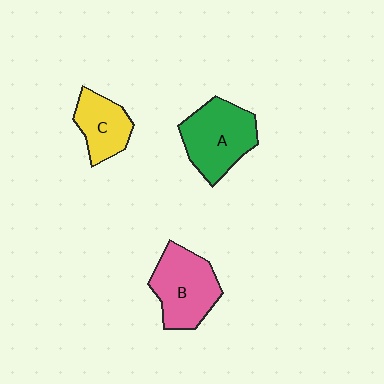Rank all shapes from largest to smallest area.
From largest to smallest: A (green), B (pink), C (yellow).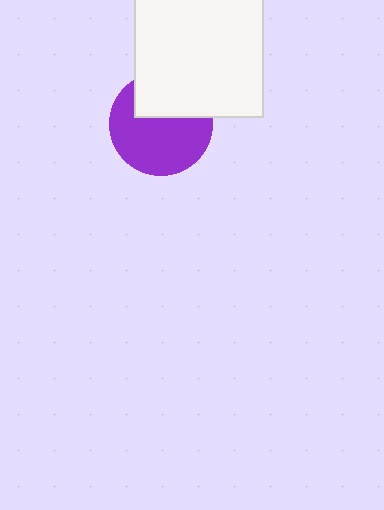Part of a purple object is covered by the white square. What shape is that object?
It is a circle.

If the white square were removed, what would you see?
You would see the complete purple circle.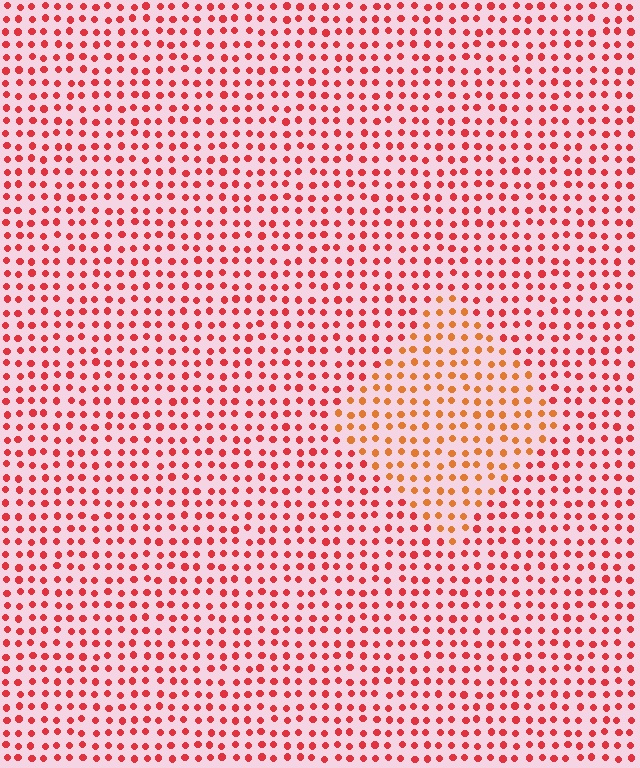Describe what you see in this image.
The image is filled with small red elements in a uniform arrangement. A diamond-shaped region is visible where the elements are tinted to a slightly different hue, forming a subtle color boundary.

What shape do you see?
I see a diamond.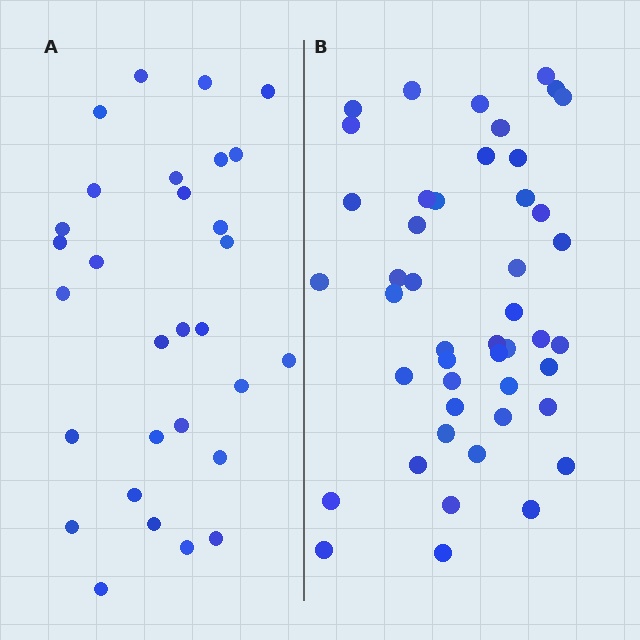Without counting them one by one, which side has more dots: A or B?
Region B (the right region) has more dots.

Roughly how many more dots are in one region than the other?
Region B has approximately 15 more dots than region A.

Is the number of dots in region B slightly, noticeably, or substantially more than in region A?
Region B has substantially more. The ratio is roughly 1.5 to 1.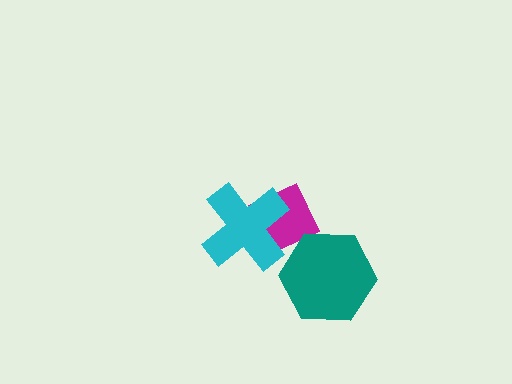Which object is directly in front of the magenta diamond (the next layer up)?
The cyan cross is directly in front of the magenta diamond.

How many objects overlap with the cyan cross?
1 object overlaps with the cyan cross.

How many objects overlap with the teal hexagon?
1 object overlaps with the teal hexagon.